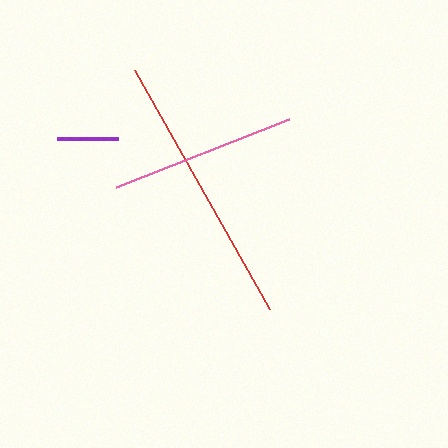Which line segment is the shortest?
The purple line is the shortest at approximately 60 pixels.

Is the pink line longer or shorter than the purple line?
The pink line is longer than the purple line.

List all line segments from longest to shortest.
From longest to shortest: red, pink, purple.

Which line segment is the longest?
The red line is the longest at approximately 274 pixels.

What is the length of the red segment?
The red segment is approximately 274 pixels long.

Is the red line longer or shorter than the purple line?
The red line is longer than the purple line.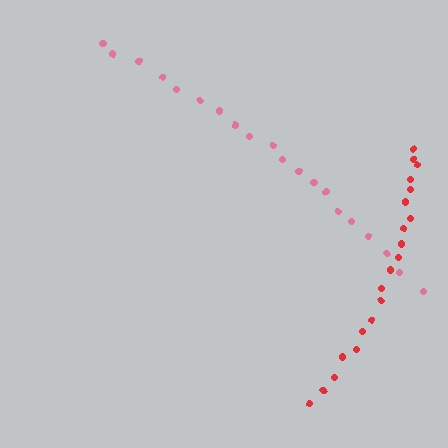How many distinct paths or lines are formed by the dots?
There are 2 distinct paths.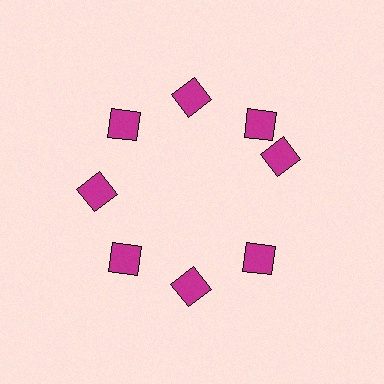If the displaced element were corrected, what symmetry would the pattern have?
It would have 8-fold rotational symmetry — the pattern would map onto itself every 45 degrees.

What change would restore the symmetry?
The symmetry would be restored by rotating it back into even spacing with its neighbors so that all 8 diamonds sit at equal angles and equal distance from the center.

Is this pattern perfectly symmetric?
No. The 8 magenta diamonds are arranged in a ring, but one element near the 3 o'clock position is rotated out of alignment along the ring, breaking the 8-fold rotational symmetry.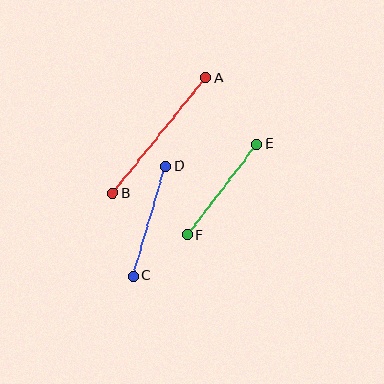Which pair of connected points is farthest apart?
Points A and B are farthest apart.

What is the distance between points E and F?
The distance is approximately 114 pixels.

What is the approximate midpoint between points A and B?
The midpoint is at approximately (159, 136) pixels.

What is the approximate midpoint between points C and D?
The midpoint is at approximately (149, 221) pixels.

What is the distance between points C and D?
The distance is approximately 114 pixels.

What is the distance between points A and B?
The distance is approximately 148 pixels.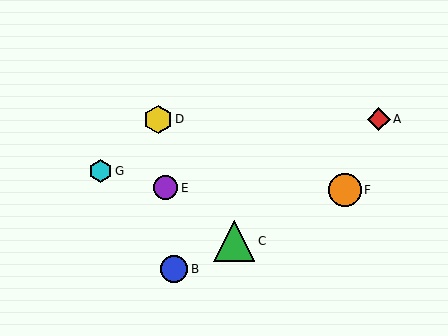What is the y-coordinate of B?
Object B is at y≈269.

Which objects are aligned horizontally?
Objects A, D are aligned horizontally.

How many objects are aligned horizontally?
2 objects (A, D) are aligned horizontally.